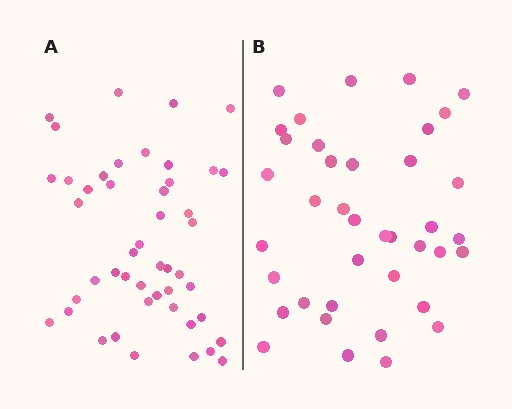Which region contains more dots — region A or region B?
Region A (the left region) has more dots.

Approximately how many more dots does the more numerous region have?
Region A has roughly 8 or so more dots than region B.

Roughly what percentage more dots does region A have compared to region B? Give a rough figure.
About 20% more.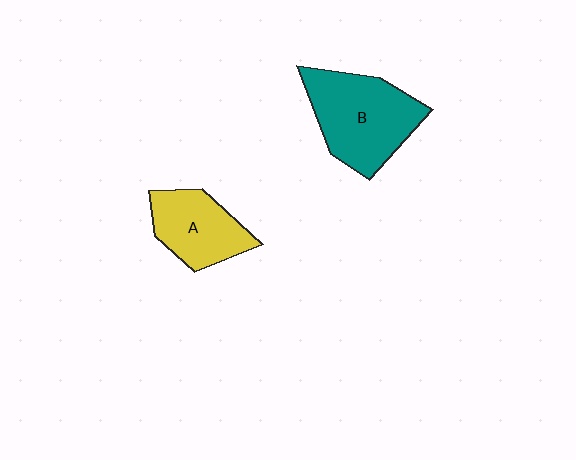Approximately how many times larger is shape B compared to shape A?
Approximately 1.5 times.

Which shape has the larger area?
Shape B (teal).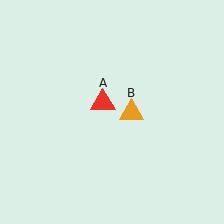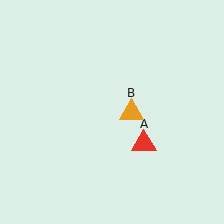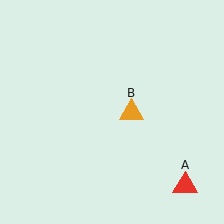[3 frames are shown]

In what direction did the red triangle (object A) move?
The red triangle (object A) moved down and to the right.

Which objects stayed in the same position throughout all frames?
Orange triangle (object B) remained stationary.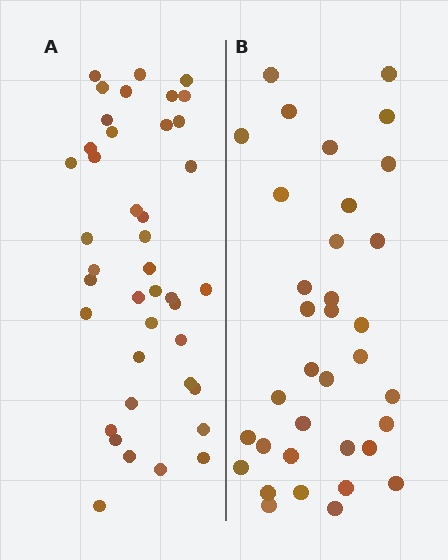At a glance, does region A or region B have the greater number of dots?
Region A (the left region) has more dots.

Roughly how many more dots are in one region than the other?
Region A has about 6 more dots than region B.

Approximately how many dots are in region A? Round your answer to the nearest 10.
About 40 dots. (The exact count is 41, which rounds to 40.)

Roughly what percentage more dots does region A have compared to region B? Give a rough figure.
About 15% more.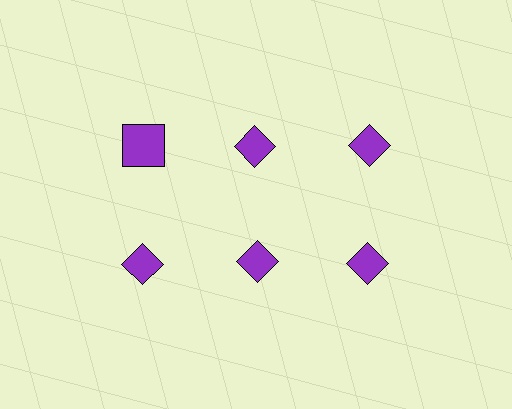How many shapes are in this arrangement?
There are 6 shapes arranged in a grid pattern.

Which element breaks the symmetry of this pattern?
The purple square in the top row, leftmost column breaks the symmetry. All other shapes are purple diamonds.